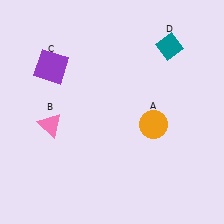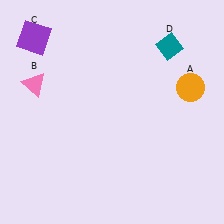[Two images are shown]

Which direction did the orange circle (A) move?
The orange circle (A) moved up.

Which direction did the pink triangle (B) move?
The pink triangle (B) moved up.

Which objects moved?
The objects that moved are: the orange circle (A), the pink triangle (B), the purple square (C).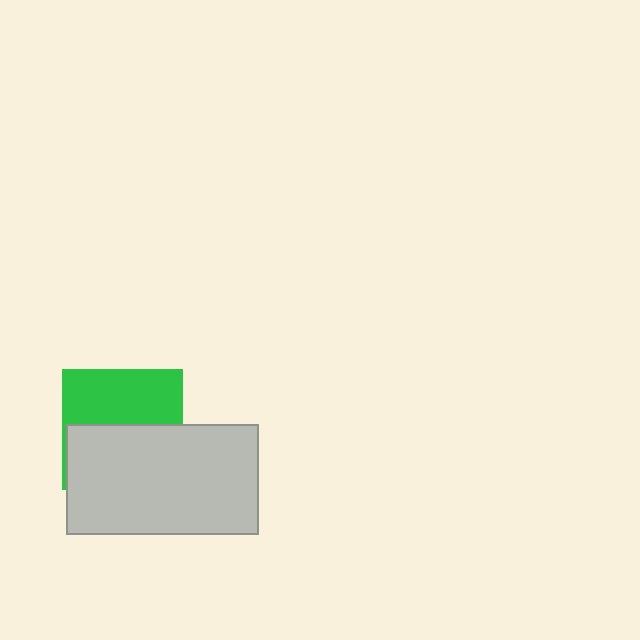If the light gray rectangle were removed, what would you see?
You would see the complete green square.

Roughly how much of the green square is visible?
About half of it is visible (roughly 47%).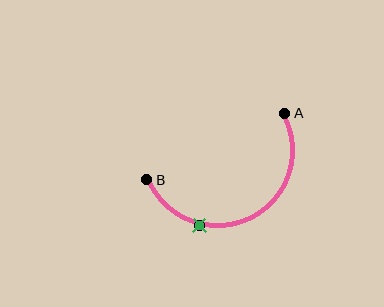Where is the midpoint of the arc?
The arc midpoint is the point on the curve farthest from the straight line joining A and B. It sits below that line.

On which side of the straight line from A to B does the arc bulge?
The arc bulges below the straight line connecting A and B.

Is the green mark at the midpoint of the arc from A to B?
No. The green mark lies on the arc but is closer to endpoint B. The arc midpoint would be at the point on the curve equidistant along the arc from both A and B.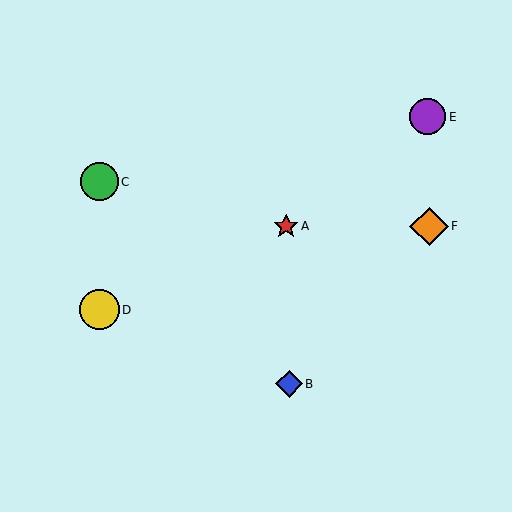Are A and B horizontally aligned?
No, A is at y≈226 and B is at y≈384.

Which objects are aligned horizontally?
Objects A, F are aligned horizontally.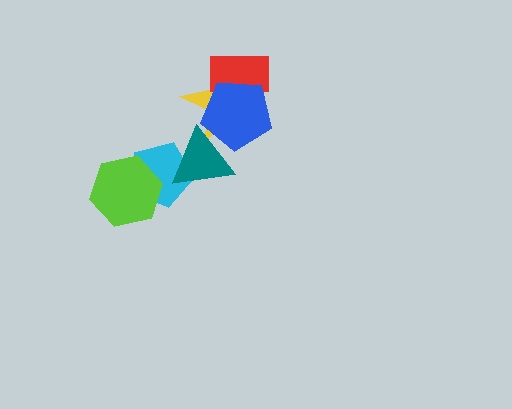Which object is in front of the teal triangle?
The blue pentagon is in front of the teal triangle.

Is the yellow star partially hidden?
Yes, it is partially covered by another shape.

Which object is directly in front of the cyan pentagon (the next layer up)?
The lime hexagon is directly in front of the cyan pentagon.